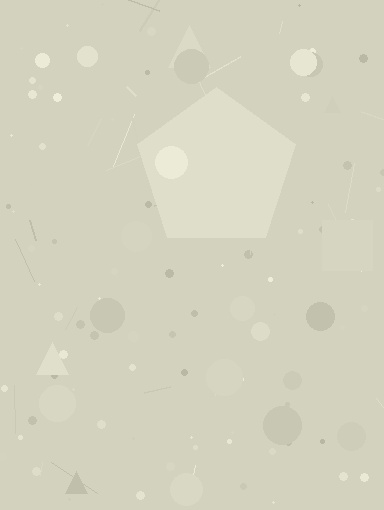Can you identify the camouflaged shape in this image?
The camouflaged shape is a pentagon.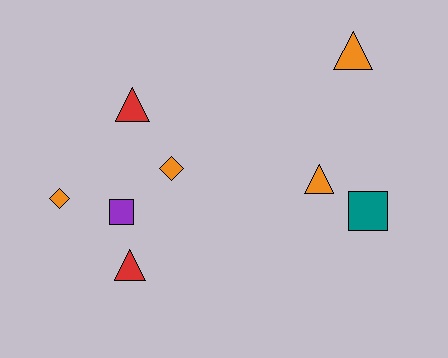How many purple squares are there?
There is 1 purple square.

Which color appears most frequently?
Orange, with 4 objects.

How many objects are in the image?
There are 8 objects.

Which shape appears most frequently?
Triangle, with 4 objects.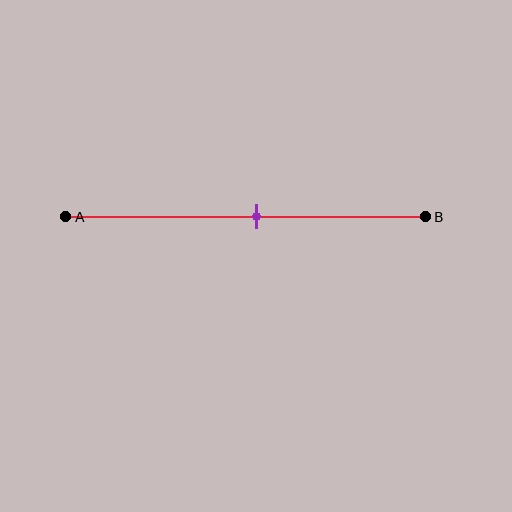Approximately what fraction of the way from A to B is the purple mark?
The purple mark is approximately 55% of the way from A to B.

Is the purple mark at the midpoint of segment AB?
Yes, the mark is approximately at the midpoint.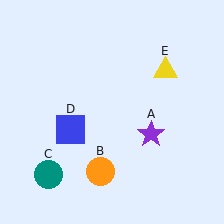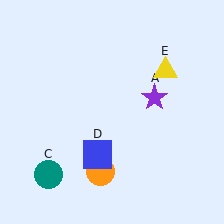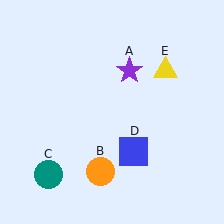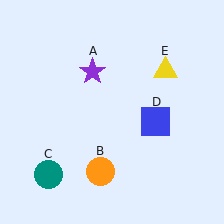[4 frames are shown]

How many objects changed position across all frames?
2 objects changed position: purple star (object A), blue square (object D).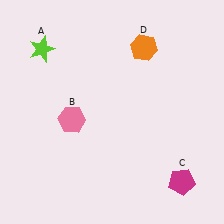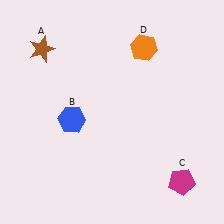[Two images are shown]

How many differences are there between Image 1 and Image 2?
There are 2 differences between the two images.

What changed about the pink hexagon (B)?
In Image 1, B is pink. In Image 2, it changed to blue.